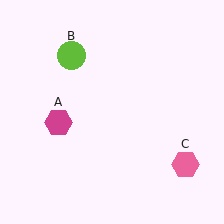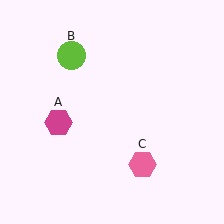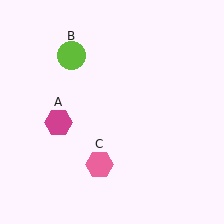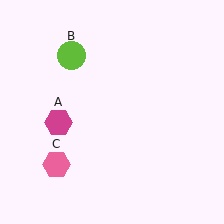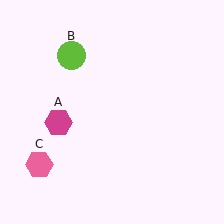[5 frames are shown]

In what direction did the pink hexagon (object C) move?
The pink hexagon (object C) moved left.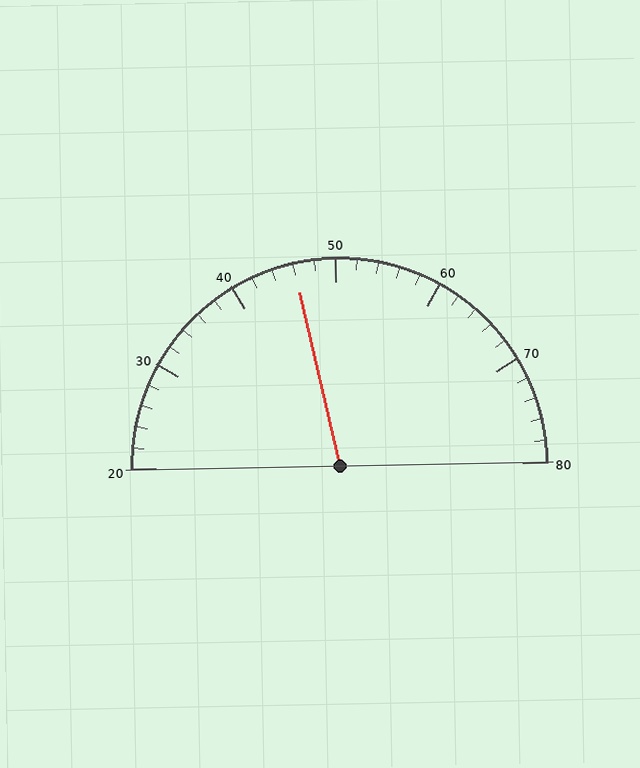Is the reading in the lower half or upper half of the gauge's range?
The reading is in the lower half of the range (20 to 80).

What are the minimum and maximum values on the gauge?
The gauge ranges from 20 to 80.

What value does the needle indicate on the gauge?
The needle indicates approximately 46.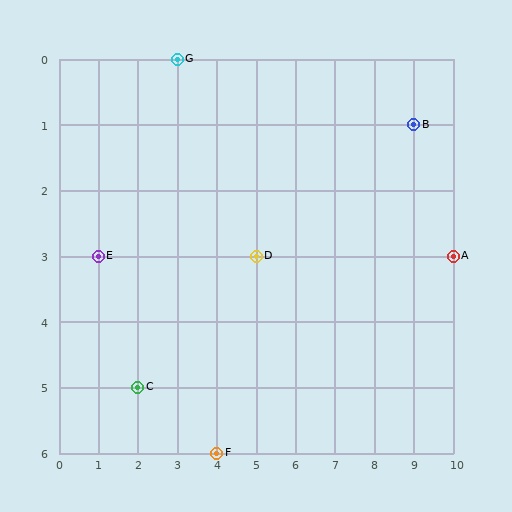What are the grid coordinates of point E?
Point E is at grid coordinates (1, 3).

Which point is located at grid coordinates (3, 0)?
Point G is at (3, 0).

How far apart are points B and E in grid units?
Points B and E are 8 columns and 2 rows apart (about 8.2 grid units diagonally).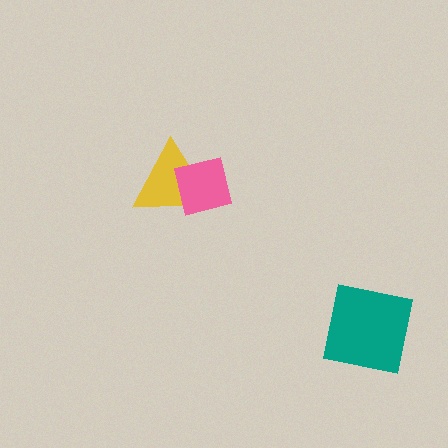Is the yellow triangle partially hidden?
Yes, it is partially covered by another shape.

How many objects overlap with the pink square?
1 object overlaps with the pink square.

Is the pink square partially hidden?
No, no other shape covers it.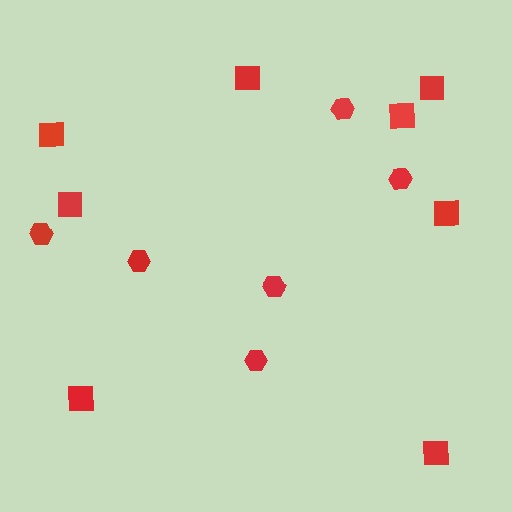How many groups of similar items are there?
There are 2 groups: one group of squares (8) and one group of hexagons (6).